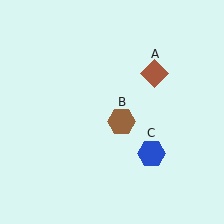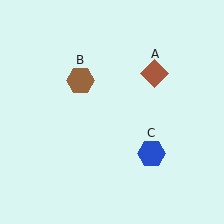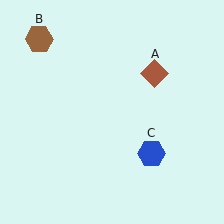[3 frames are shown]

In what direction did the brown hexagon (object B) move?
The brown hexagon (object B) moved up and to the left.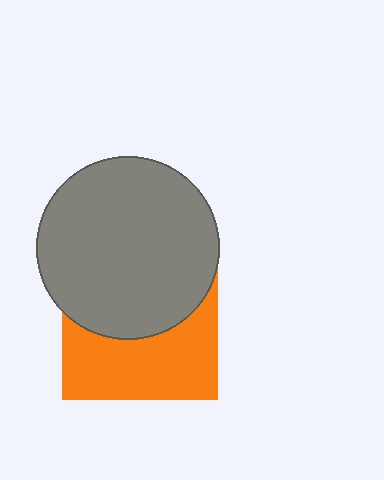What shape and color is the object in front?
The object in front is a gray circle.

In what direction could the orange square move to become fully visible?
The orange square could move down. That would shift it out from behind the gray circle entirely.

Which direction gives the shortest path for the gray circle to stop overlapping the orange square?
Moving up gives the shortest separation.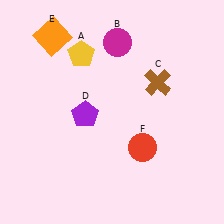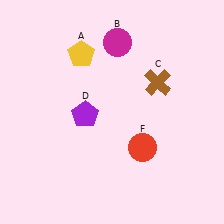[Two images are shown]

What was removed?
The orange square (E) was removed in Image 2.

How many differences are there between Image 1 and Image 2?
There is 1 difference between the two images.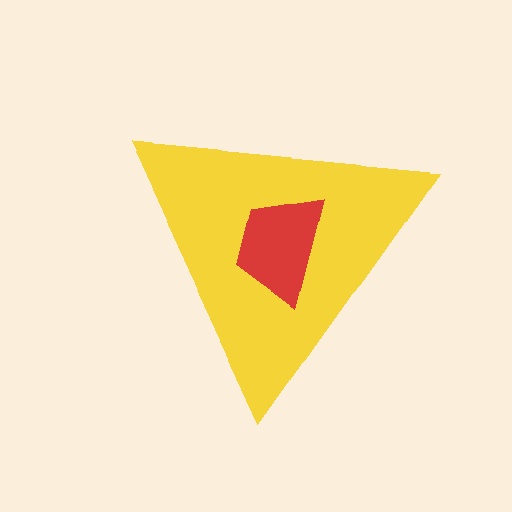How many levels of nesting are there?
2.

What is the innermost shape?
The red trapezoid.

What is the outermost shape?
The yellow triangle.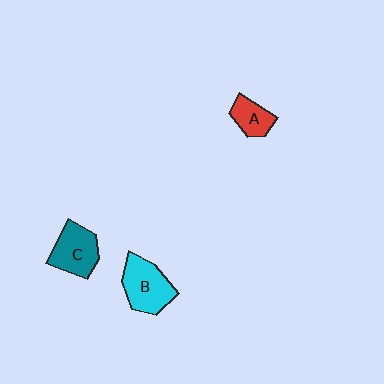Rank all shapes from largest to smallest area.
From largest to smallest: B (cyan), C (teal), A (red).